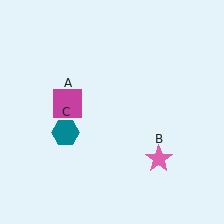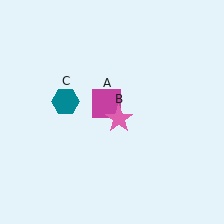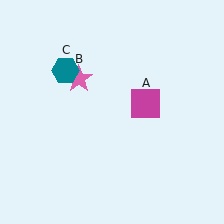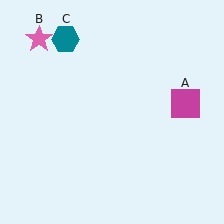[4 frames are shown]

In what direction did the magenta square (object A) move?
The magenta square (object A) moved right.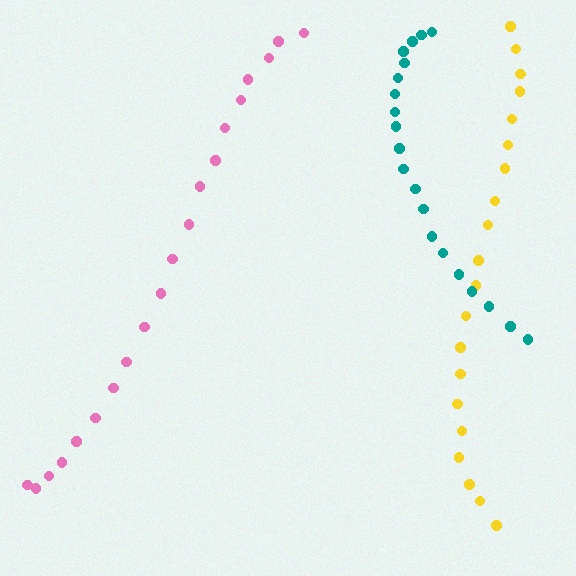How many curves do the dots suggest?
There are 3 distinct paths.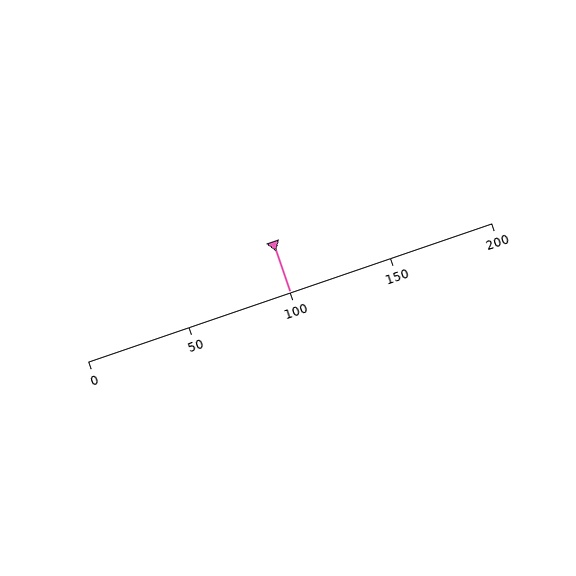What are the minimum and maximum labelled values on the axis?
The axis runs from 0 to 200.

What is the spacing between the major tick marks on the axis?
The major ticks are spaced 50 apart.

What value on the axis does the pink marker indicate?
The marker indicates approximately 100.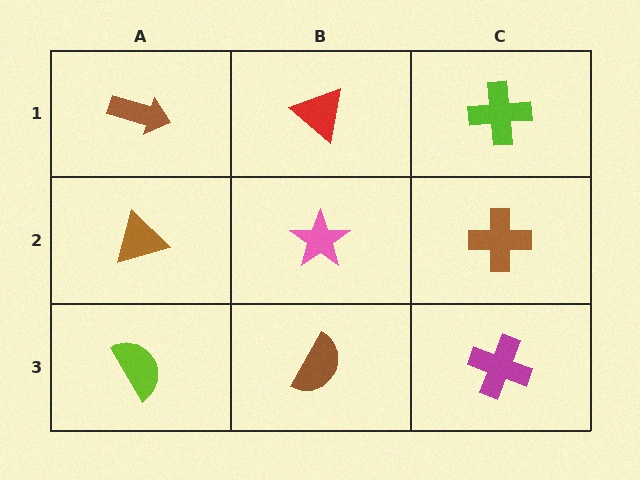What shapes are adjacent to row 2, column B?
A red triangle (row 1, column B), a brown semicircle (row 3, column B), a brown triangle (row 2, column A), a brown cross (row 2, column C).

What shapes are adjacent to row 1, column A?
A brown triangle (row 2, column A), a red triangle (row 1, column B).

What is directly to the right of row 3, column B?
A magenta cross.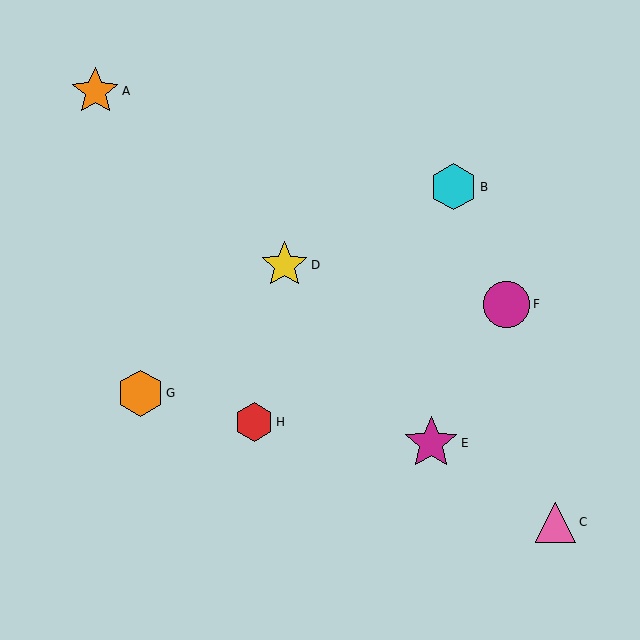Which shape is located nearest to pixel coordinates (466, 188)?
The cyan hexagon (labeled B) at (454, 187) is nearest to that location.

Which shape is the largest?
The magenta star (labeled E) is the largest.